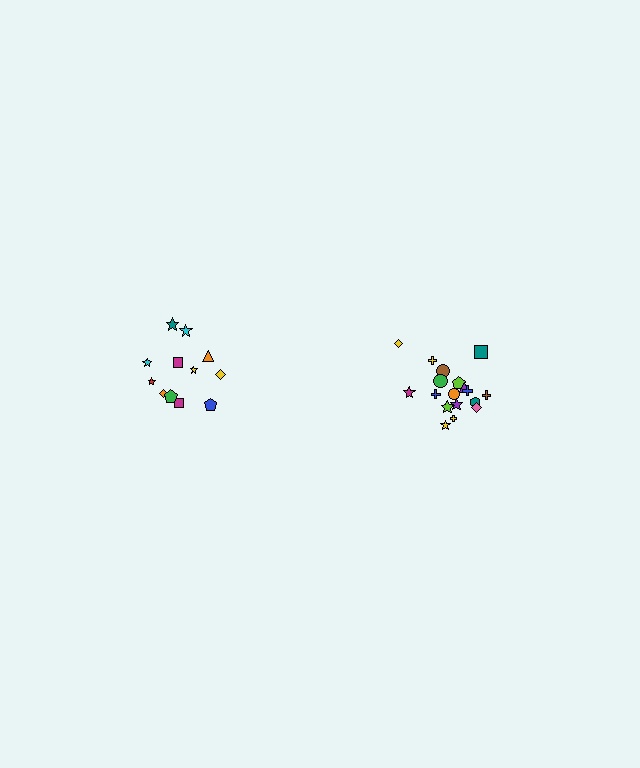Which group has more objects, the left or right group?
The right group.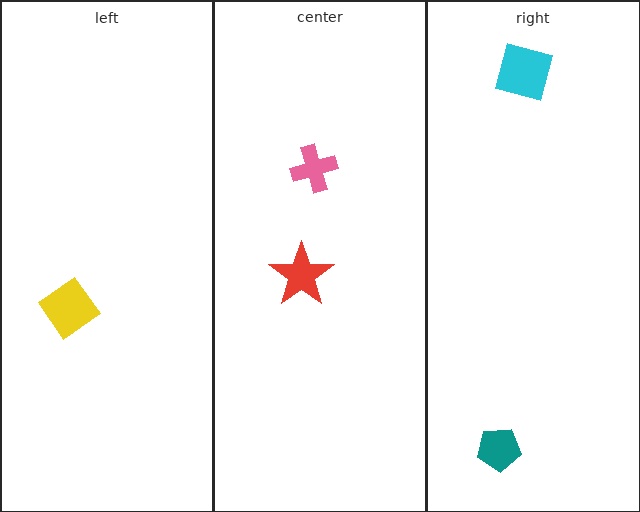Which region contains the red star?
The center region.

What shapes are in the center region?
The red star, the pink cross.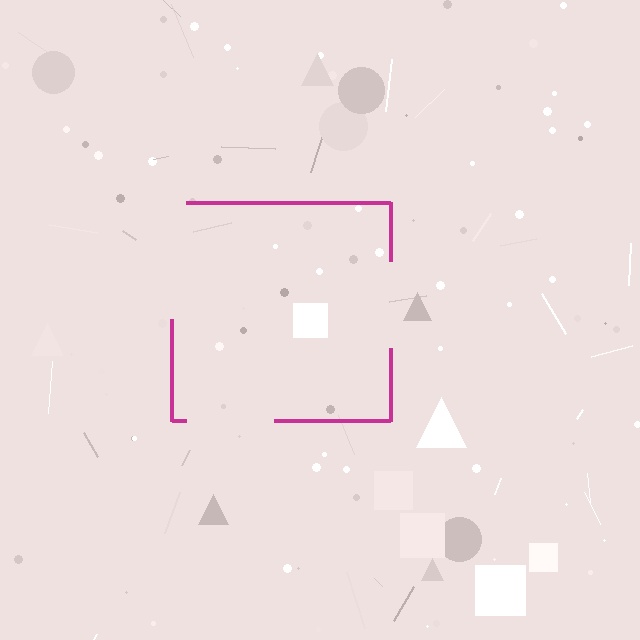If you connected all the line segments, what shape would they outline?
They would outline a square.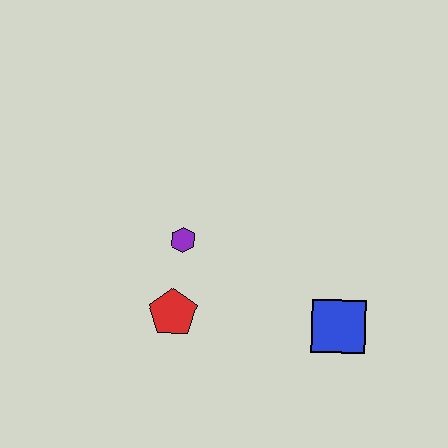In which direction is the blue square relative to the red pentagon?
The blue square is to the right of the red pentagon.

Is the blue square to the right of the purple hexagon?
Yes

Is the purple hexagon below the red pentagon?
No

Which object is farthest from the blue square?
The purple hexagon is farthest from the blue square.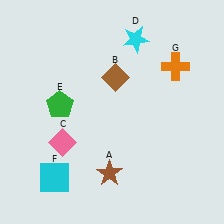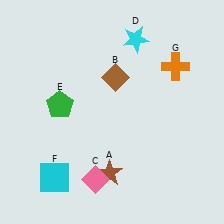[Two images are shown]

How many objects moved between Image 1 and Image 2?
1 object moved between the two images.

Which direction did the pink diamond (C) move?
The pink diamond (C) moved down.